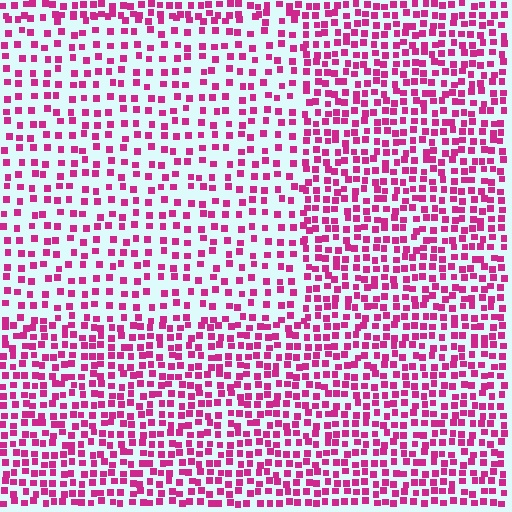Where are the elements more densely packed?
The elements are more densely packed outside the rectangle boundary.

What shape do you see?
I see a rectangle.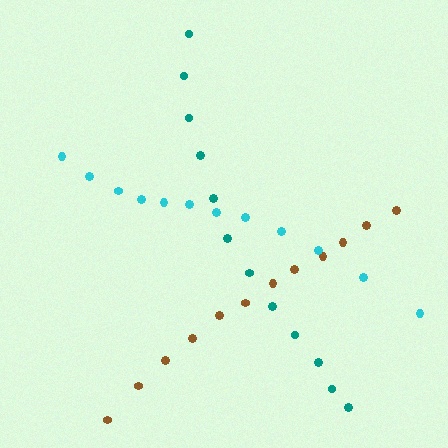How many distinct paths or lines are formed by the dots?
There are 3 distinct paths.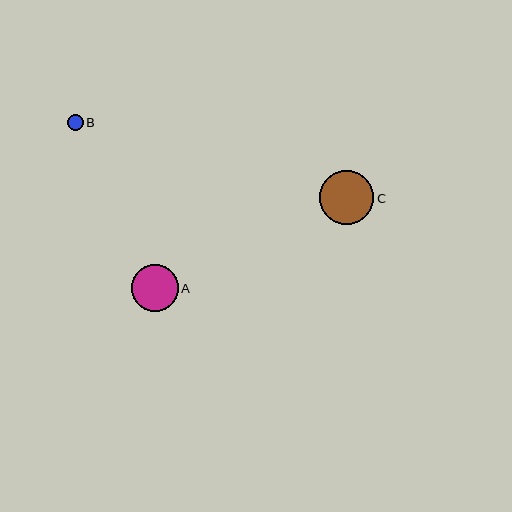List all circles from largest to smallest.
From largest to smallest: C, A, B.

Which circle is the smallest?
Circle B is the smallest with a size of approximately 16 pixels.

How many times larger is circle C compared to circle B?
Circle C is approximately 3.4 times the size of circle B.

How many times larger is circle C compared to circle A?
Circle C is approximately 1.2 times the size of circle A.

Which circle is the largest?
Circle C is the largest with a size of approximately 54 pixels.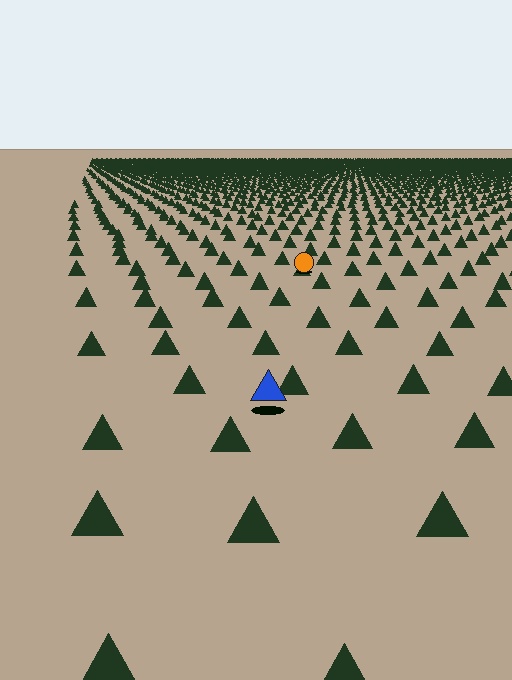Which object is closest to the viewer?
The blue triangle is closest. The texture marks near it are larger and more spread out.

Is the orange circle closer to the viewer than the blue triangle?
No. The blue triangle is closer — you can tell from the texture gradient: the ground texture is coarser near it.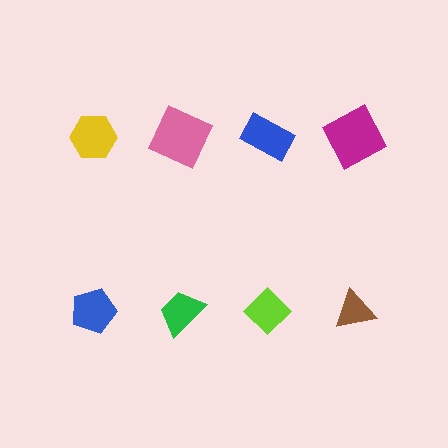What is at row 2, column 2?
A green trapezoid.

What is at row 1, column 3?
A blue rectangle.